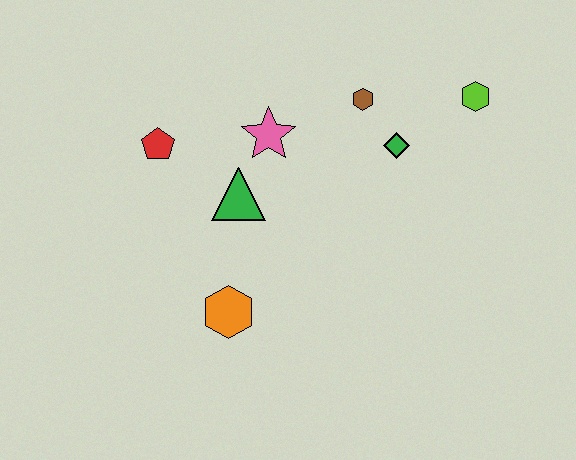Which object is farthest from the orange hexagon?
The lime hexagon is farthest from the orange hexagon.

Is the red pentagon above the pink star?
No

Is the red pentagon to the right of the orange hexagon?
No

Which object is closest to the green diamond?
The brown hexagon is closest to the green diamond.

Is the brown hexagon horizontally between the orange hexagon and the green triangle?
No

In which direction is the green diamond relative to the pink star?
The green diamond is to the right of the pink star.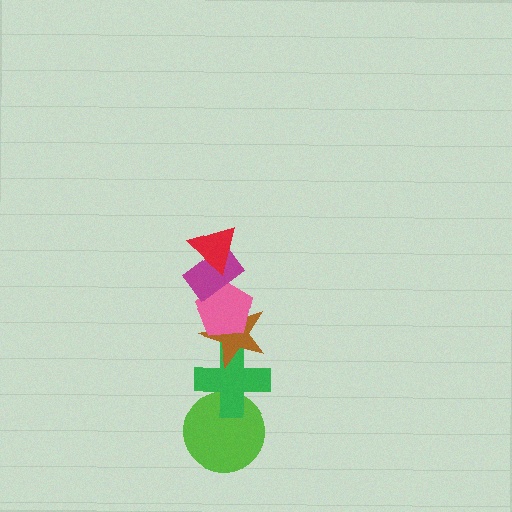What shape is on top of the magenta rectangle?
The red triangle is on top of the magenta rectangle.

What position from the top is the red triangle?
The red triangle is 1st from the top.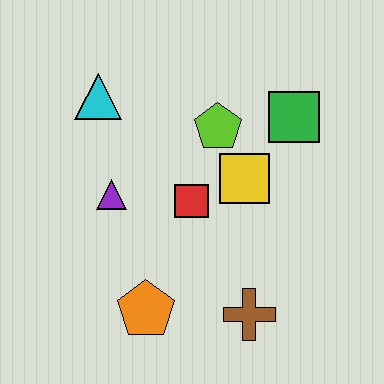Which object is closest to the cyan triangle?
The purple triangle is closest to the cyan triangle.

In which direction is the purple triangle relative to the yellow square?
The purple triangle is to the left of the yellow square.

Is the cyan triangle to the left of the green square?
Yes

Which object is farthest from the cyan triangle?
The brown cross is farthest from the cyan triangle.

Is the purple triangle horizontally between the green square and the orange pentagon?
No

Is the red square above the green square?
No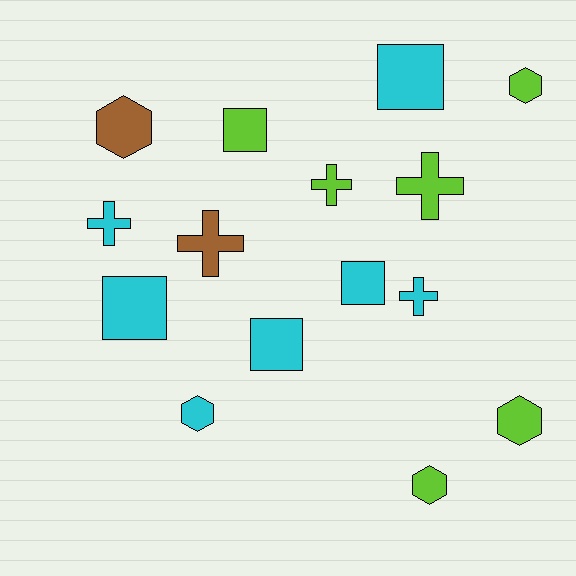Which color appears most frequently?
Cyan, with 7 objects.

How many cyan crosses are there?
There are 2 cyan crosses.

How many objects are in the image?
There are 15 objects.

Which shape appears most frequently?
Cross, with 5 objects.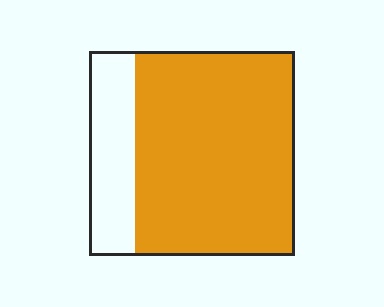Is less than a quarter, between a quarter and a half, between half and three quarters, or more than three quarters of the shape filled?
More than three quarters.